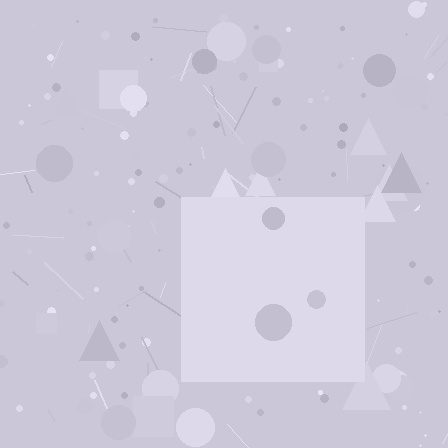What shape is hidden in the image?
A square is hidden in the image.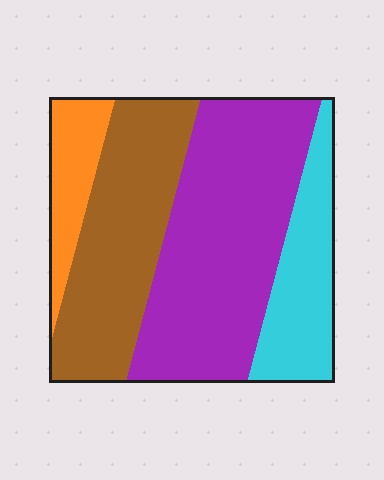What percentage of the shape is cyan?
Cyan takes up about one sixth (1/6) of the shape.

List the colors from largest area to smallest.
From largest to smallest: purple, brown, cyan, orange.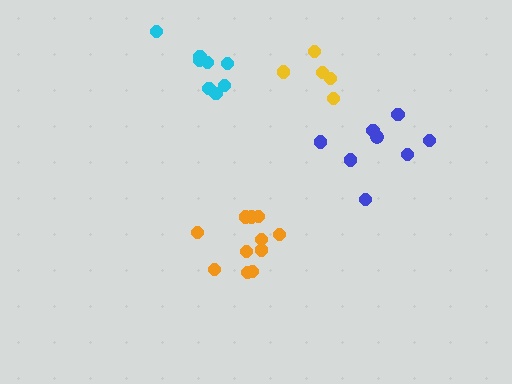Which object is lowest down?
The orange cluster is bottommost.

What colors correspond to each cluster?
The clusters are colored: blue, yellow, orange, cyan.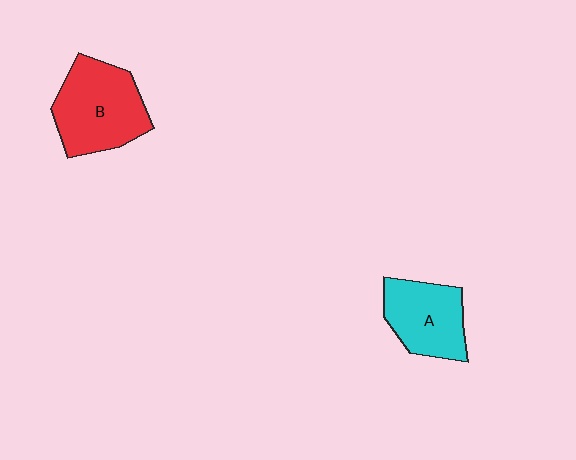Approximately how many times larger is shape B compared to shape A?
Approximately 1.3 times.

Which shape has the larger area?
Shape B (red).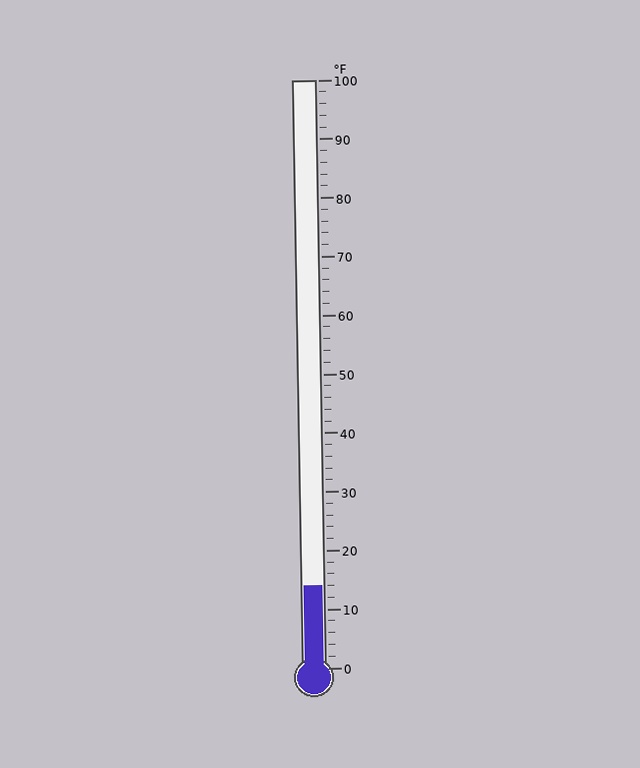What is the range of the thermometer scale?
The thermometer scale ranges from 0°F to 100°F.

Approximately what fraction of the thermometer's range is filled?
The thermometer is filled to approximately 15% of its range.